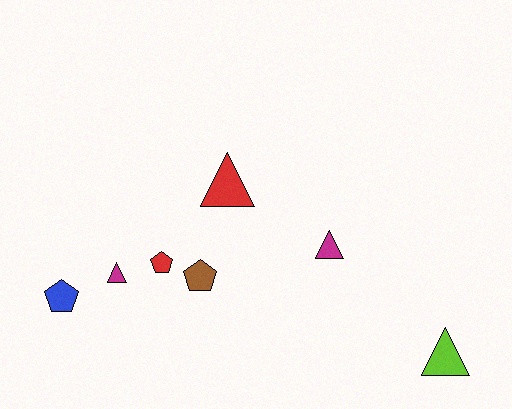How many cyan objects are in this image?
There are no cyan objects.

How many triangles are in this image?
There are 4 triangles.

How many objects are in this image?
There are 7 objects.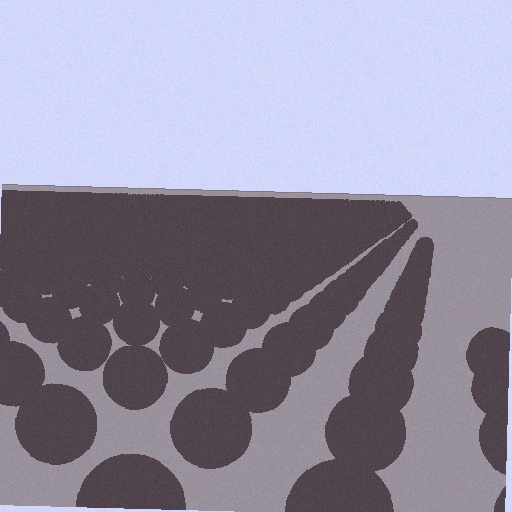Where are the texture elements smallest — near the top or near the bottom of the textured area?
Near the top.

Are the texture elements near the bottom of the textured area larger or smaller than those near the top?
Larger. Near the bottom, elements are closer to the viewer and appear at a bigger on-screen size.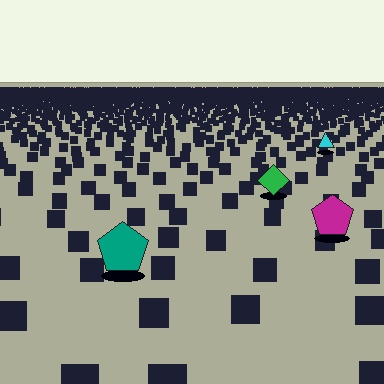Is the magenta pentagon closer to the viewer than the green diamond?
Yes. The magenta pentagon is closer — you can tell from the texture gradient: the ground texture is coarser near it.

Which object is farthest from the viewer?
The cyan triangle is farthest from the viewer. It appears smaller and the ground texture around it is denser.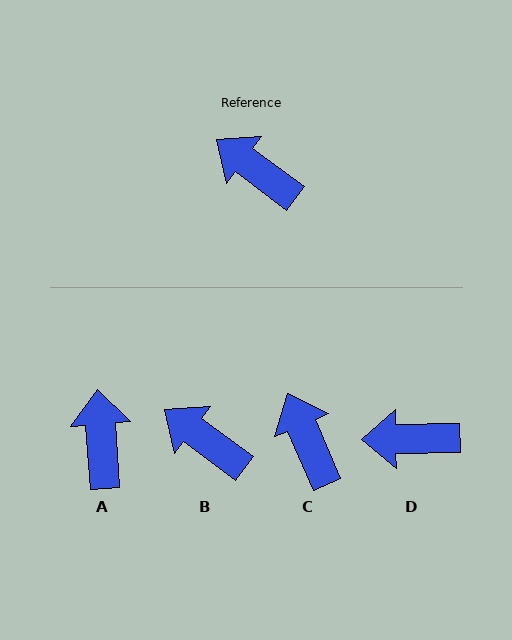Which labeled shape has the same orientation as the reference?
B.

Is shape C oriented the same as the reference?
No, it is off by about 30 degrees.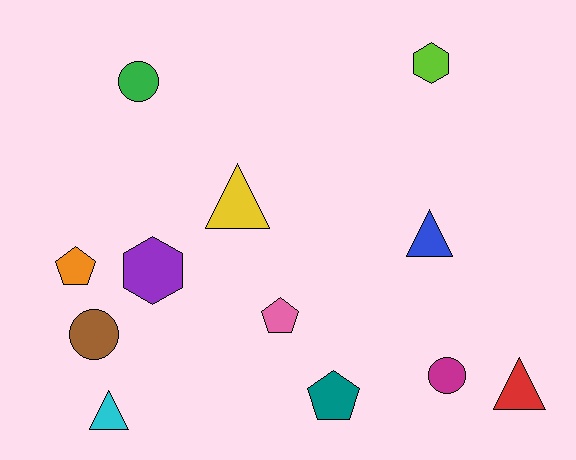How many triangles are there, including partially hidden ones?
There are 4 triangles.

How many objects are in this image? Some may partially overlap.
There are 12 objects.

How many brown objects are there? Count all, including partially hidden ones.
There is 1 brown object.